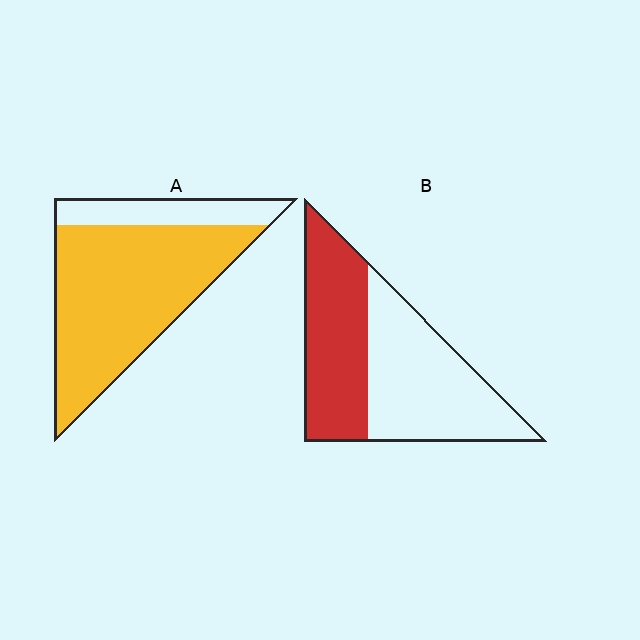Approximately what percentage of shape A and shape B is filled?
A is approximately 80% and B is approximately 45%.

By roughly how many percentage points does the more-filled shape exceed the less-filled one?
By roughly 35 percentage points (A over B).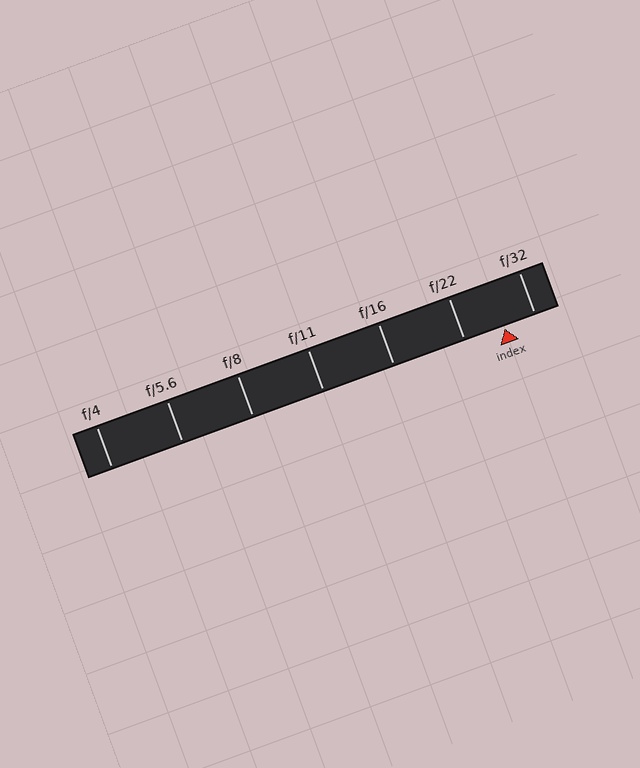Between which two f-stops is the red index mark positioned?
The index mark is between f/22 and f/32.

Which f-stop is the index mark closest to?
The index mark is closest to f/32.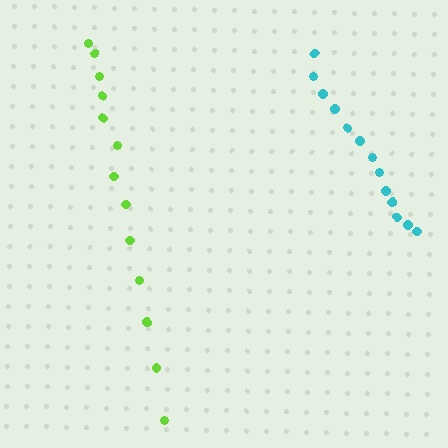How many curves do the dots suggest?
There are 2 distinct paths.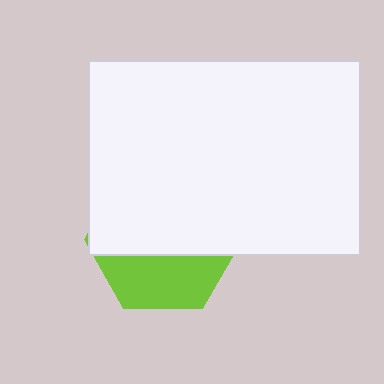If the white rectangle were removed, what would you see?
You would see the complete lime hexagon.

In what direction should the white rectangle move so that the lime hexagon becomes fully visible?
The white rectangle should move up. That is the shortest direction to clear the overlap and leave the lime hexagon fully visible.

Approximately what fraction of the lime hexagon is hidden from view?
Roughly 64% of the lime hexagon is hidden behind the white rectangle.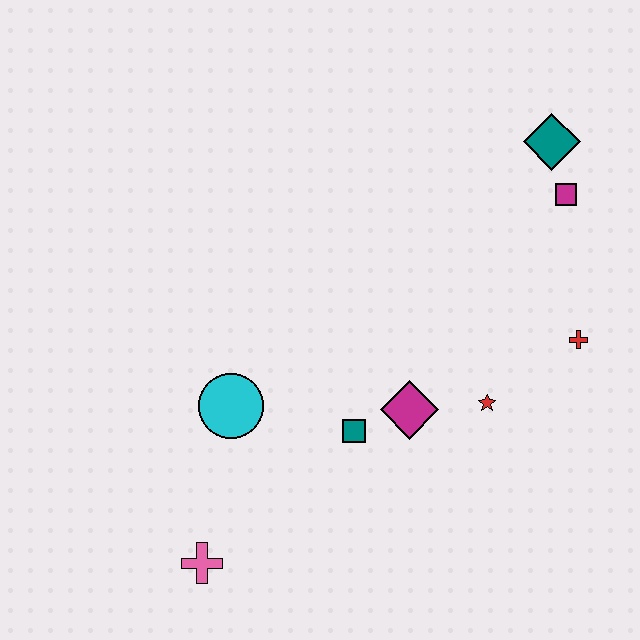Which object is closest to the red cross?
The red star is closest to the red cross.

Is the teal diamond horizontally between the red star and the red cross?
Yes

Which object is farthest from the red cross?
The pink cross is farthest from the red cross.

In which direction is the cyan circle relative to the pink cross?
The cyan circle is above the pink cross.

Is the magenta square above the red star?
Yes